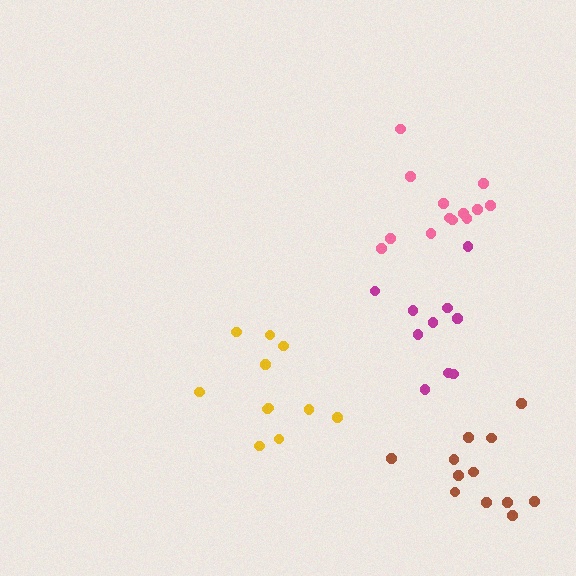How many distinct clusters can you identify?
There are 4 distinct clusters.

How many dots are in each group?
Group 1: 10 dots, Group 2: 13 dots, Group 3: 11 dots, Group 4: 12 dots (46 total).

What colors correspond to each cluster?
The clusters are colored: magenta, pink, yellow, brown.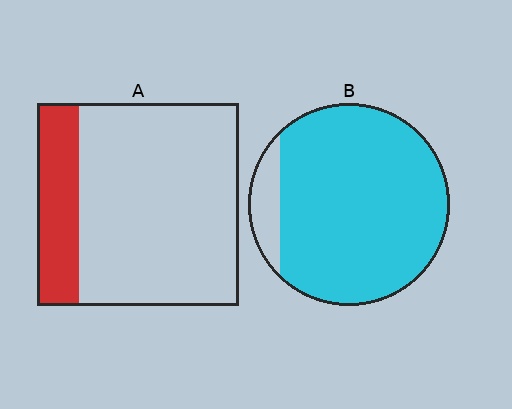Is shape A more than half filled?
No.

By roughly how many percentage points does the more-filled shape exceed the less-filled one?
By roughly 70 percentage points (B over A).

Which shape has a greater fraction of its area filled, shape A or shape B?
Shape B.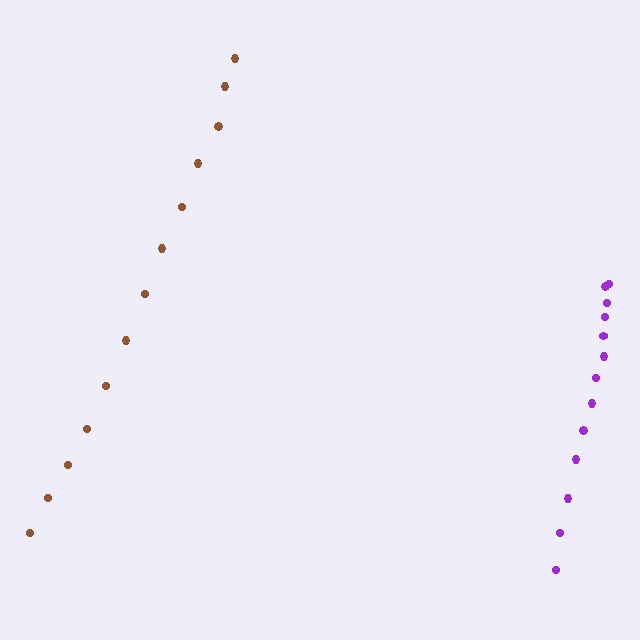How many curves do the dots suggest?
There are 2 distinct paths.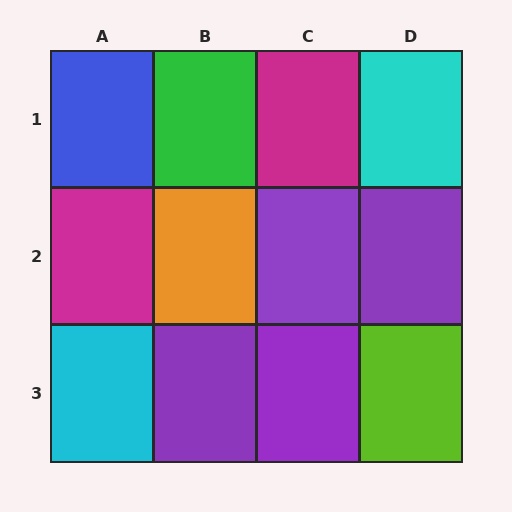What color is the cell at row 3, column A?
Cyan.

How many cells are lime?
1 cell is lime.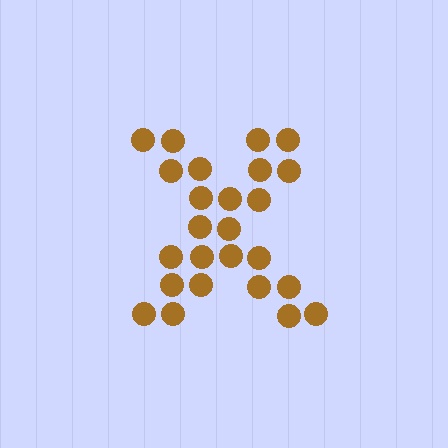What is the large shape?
The large shape is the letter X.